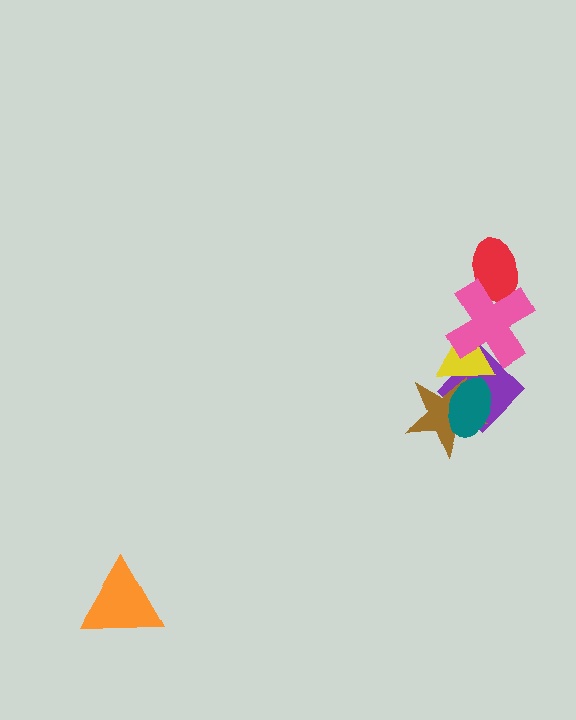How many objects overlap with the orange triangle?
0 objects overlap with the orange triangle.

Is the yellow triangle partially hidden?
Yes, it is partially covered by another shape.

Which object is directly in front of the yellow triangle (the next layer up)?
The pink cross is directly in front of the yellow triangle.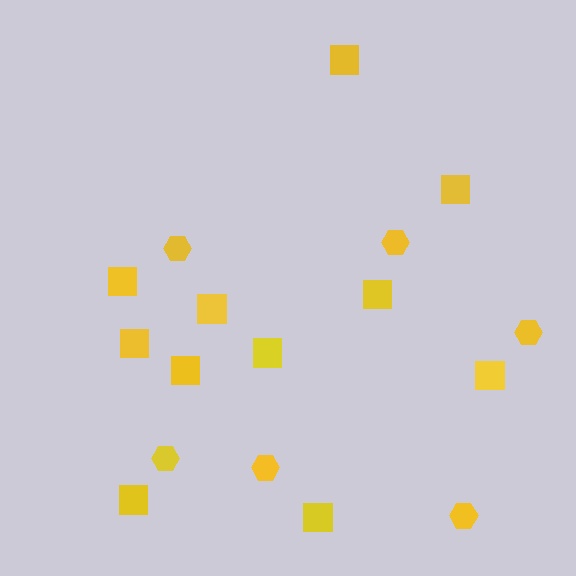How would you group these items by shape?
There are 2 groups: one group of squares (11) and one group of hexagons (6).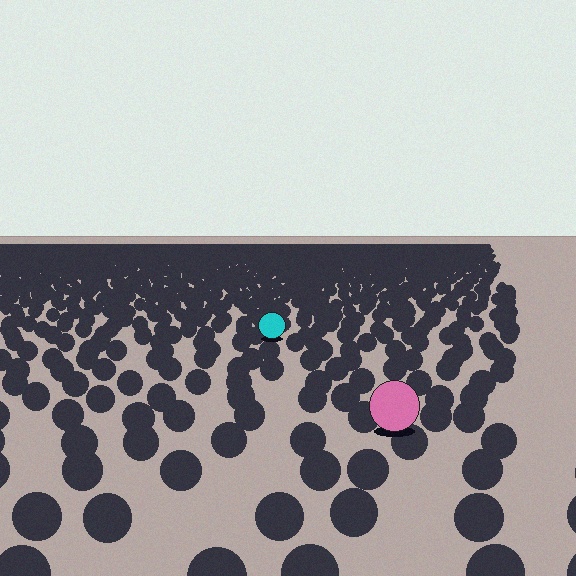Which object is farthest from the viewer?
The cyan circle is farthest from the viewer. It appears smaller and the ground texture around it is denser.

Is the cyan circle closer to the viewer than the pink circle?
No. The pink circle is closer — you can tell from the texture gradient: the ground texture is coarser near it.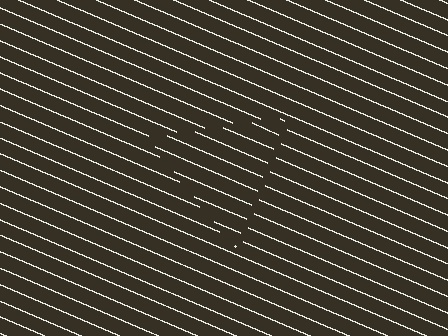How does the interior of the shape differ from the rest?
The interior of the shape contains the same grating, shifted by half a period — the contour is defined by the phase discontinuity where line-ends from the inner and outer gratings abut.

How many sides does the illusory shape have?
3 sides — the line-ends trace a triangle.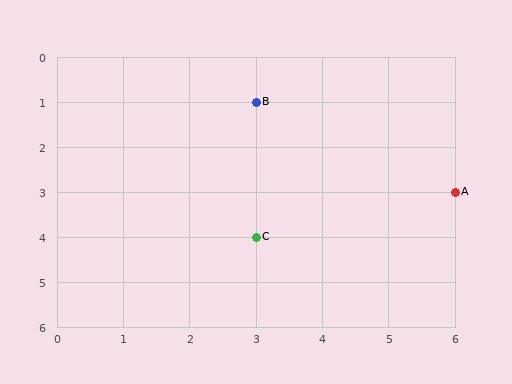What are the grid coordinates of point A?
Point A is at grid coordinates (6, 3).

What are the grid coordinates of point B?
Point B is at grid coordinates (3, 1).